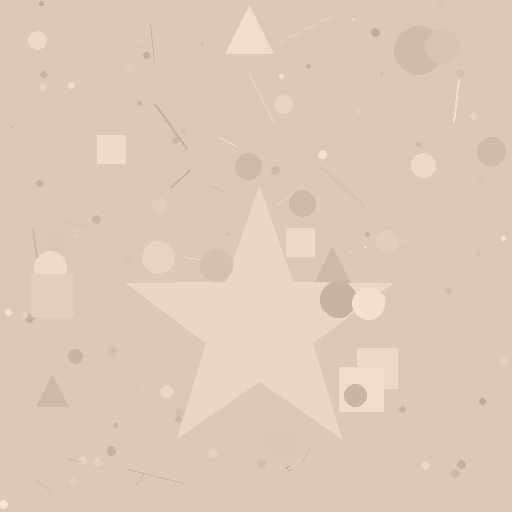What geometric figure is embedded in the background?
A star is embedded in the background.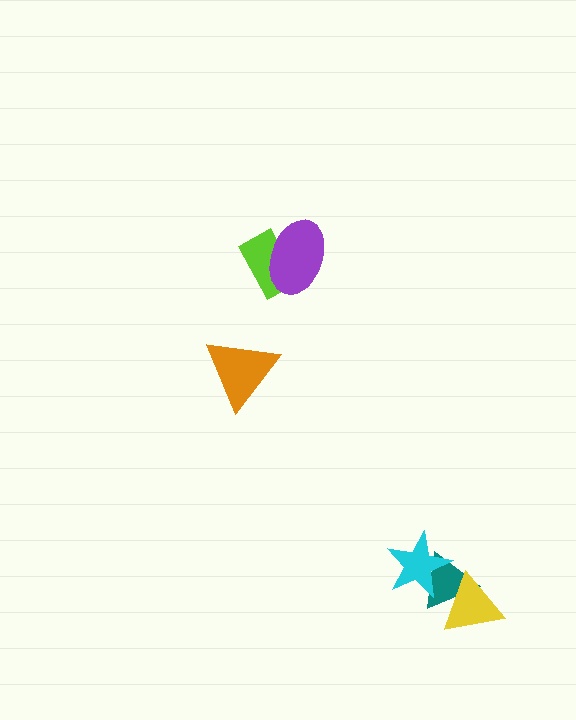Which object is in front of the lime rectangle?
The purple ellipse is in front of the lime rectangle.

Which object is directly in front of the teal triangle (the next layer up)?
The yellow triangle is directly in front of the teal triangle.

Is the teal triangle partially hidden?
Yes, it is partially covered by another shape.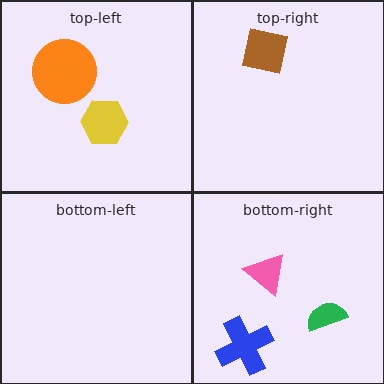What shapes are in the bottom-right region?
The green semicircle, the blue cross, the pink triangle.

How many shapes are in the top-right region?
1.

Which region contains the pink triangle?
The bottom-right region.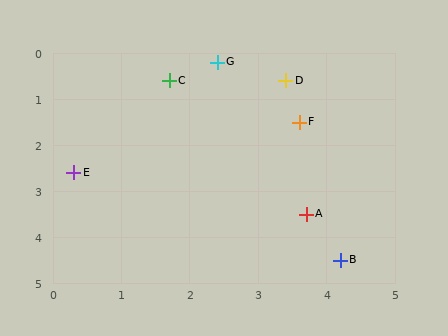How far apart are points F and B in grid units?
Points F and B are about 3.1 grid units apart.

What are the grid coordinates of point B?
Point B is at approximately (4.2, 4.5).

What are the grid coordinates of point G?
Point G is at approximately (2.4, 0.2).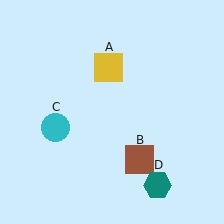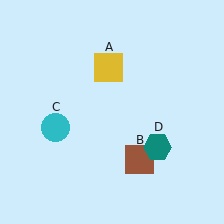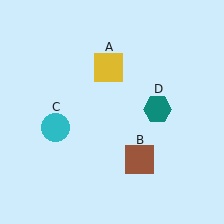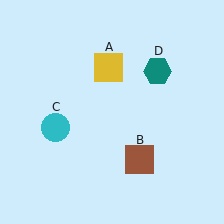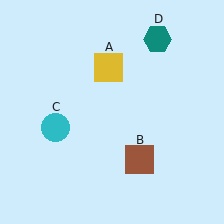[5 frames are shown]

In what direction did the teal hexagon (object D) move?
The teal hexagon (object D) moved up.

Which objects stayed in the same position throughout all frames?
Yellow square (object A) and brown square (object B) and cyan circle (object C) remained stationary.